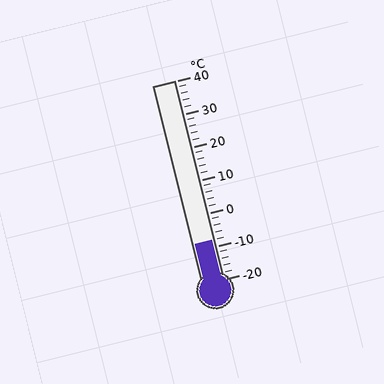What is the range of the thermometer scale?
The thermometer scale ranges from -20°C to 40°C.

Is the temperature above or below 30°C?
The temperature is below 30°C.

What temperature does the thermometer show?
The thermometer shows approximately -8°C.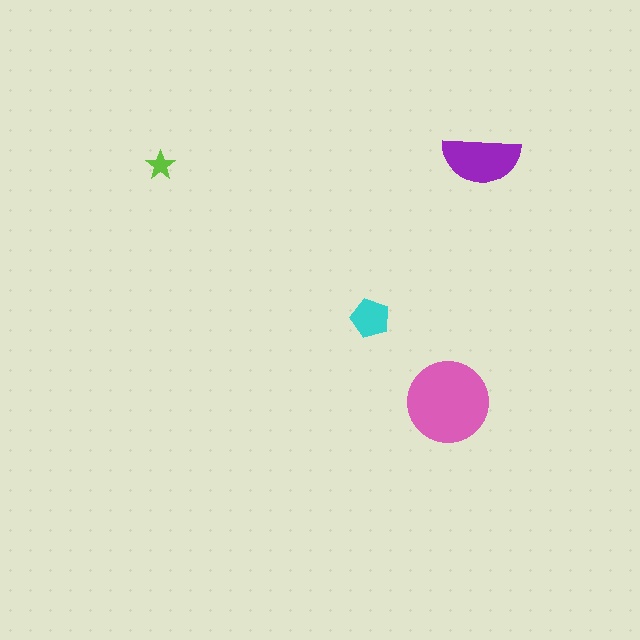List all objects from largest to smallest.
The pink circle, the purple semicircle, the cyan pentagon, the lime star.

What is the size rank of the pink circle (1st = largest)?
1st.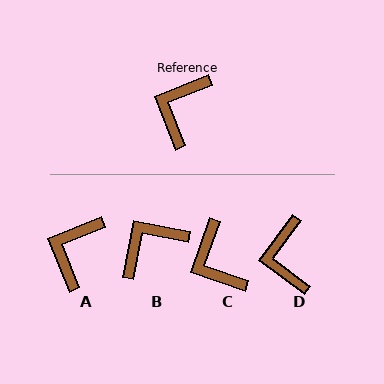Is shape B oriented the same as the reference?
No, it is off by about 33 degrees.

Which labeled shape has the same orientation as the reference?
A.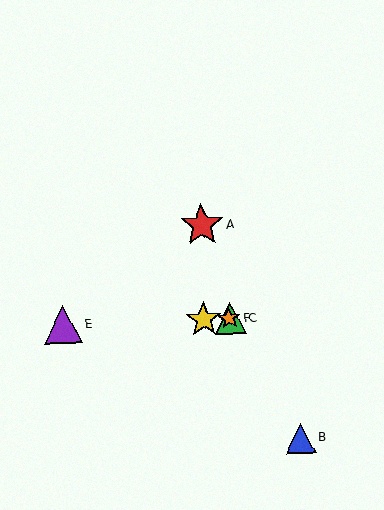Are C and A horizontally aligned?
No, C is at y≈318 and A is at y≈225.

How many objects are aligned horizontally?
4 objects (C, D, E, F) are aligned horizontally.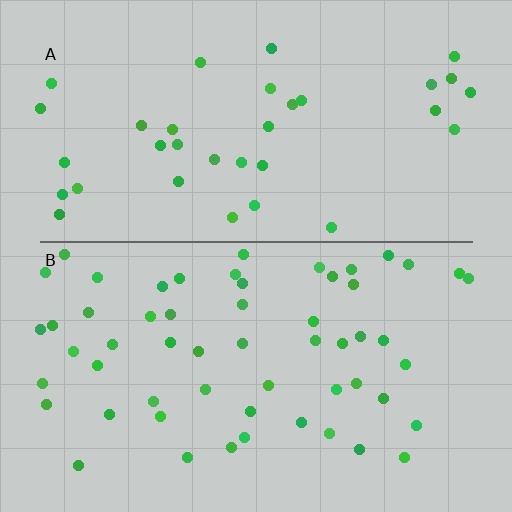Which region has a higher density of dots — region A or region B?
B (the bottom).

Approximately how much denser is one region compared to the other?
Approximately 1.6× — region B over region A.